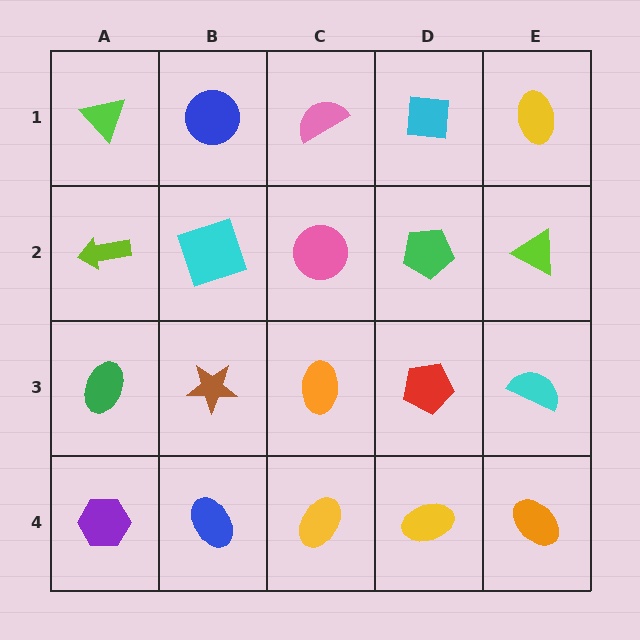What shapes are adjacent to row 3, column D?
A green pentagon (row 2, column D), a yellow ellipse (row 4, column D), an orange ellipse (row 3, column C), a cyan semicircle (row 3, column E).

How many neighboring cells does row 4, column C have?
3.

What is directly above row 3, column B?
A cyan square.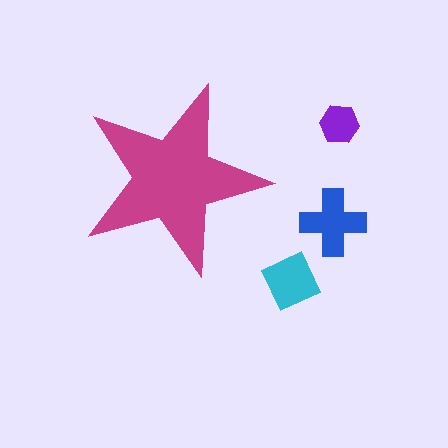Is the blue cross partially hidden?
No, the blue cross is fully visible.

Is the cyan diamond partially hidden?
No, the cyan diamond is fully visible.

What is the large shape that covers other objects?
A magenta star.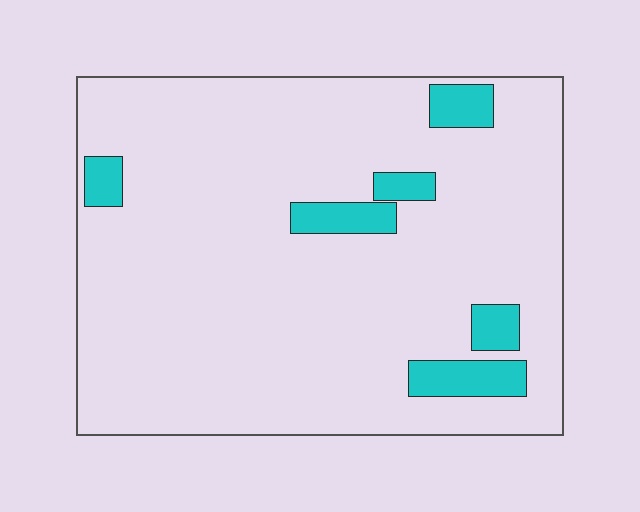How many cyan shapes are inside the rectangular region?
6.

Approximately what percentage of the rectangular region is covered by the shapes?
Approximately 10%.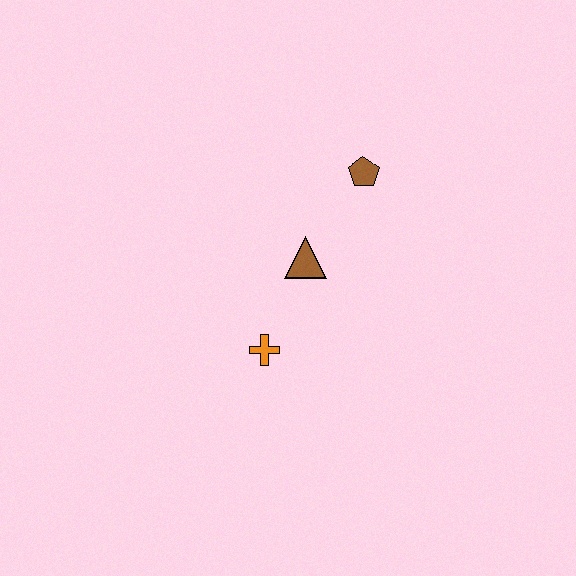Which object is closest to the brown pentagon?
The brown triangle is closest to the brown pentagon.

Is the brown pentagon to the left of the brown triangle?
No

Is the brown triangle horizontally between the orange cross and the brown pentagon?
Yes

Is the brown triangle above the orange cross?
Yes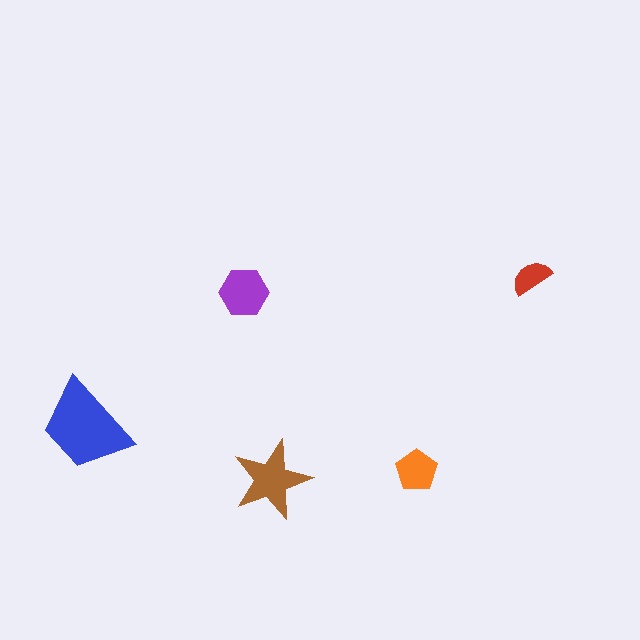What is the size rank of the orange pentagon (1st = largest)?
4th.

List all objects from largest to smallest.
The blue trapezoid, the brown star, the purple hexagon, the orange pentagon, the red semicircle.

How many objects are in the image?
There are 5 objects in the image.